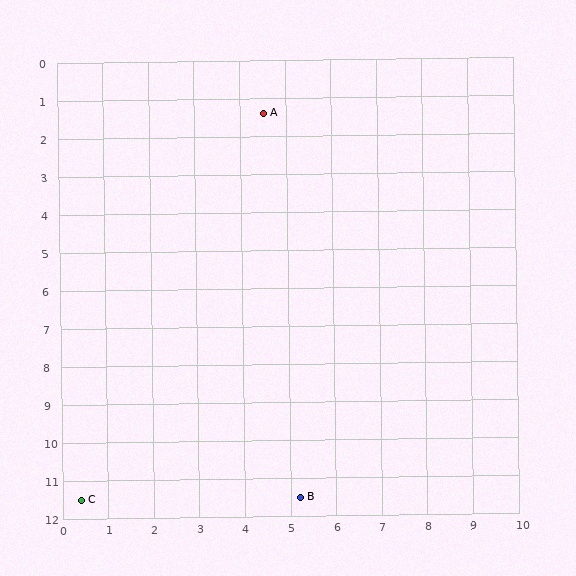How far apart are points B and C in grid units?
Points B and C are about 4.8 grid units apart.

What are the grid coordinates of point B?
Point B is at approximately (5.2, 11.5).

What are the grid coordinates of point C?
Point C is at approximately (0.4, 11.5).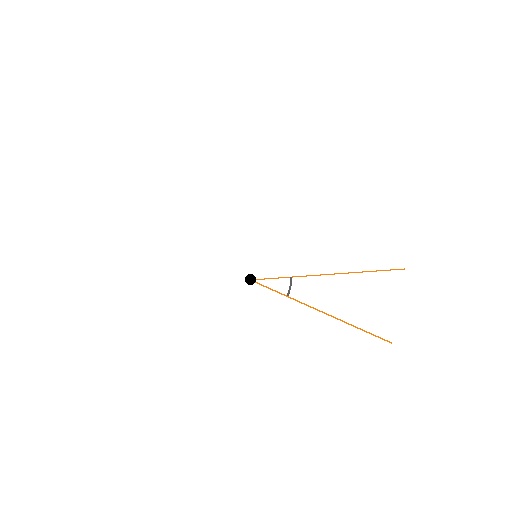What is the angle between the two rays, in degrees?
Approximately 28 degrees.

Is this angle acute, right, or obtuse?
It is acute.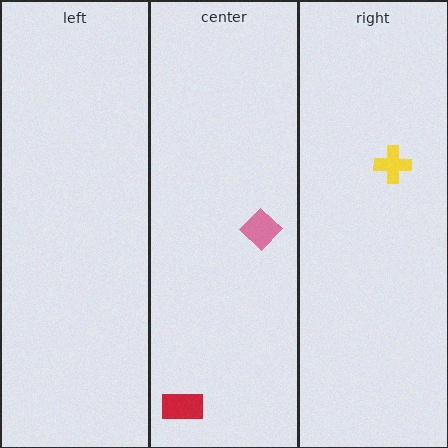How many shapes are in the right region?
1.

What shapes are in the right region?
The yellow cross.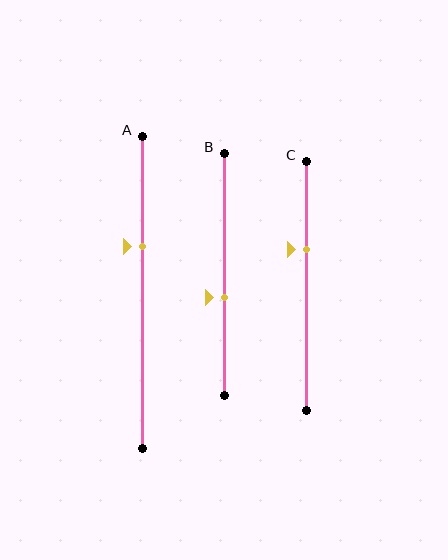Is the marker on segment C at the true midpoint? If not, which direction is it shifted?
No, the marker on segment C is shifted upward by about 15% of the segment length.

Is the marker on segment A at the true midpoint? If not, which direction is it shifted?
No, the marker on segment A is shifted upward by about 15% of the segment length.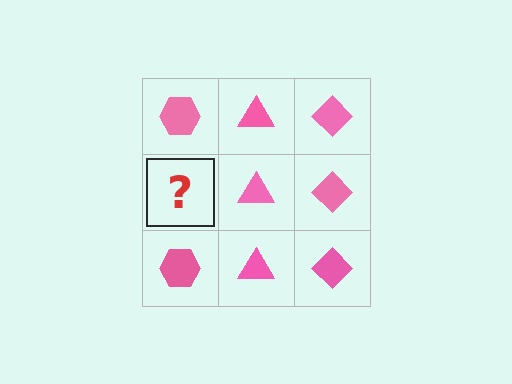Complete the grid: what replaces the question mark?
The question mark should be replaced with a pink hexagon.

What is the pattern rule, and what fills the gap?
The rule is that each column has a consistent shape. The gap should be filled with a pink hexagon.